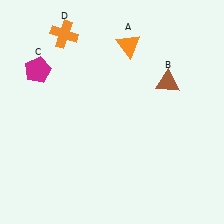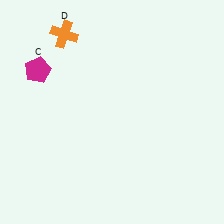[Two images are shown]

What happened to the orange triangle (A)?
The orange triangle (A) was removed in Image 2. It was in the top-right area of Image 1.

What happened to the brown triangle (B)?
The brown triangle (B) was removed in Image 2. It was in the top-right area of Image 1.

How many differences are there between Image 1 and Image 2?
There are 2 differences between the two images.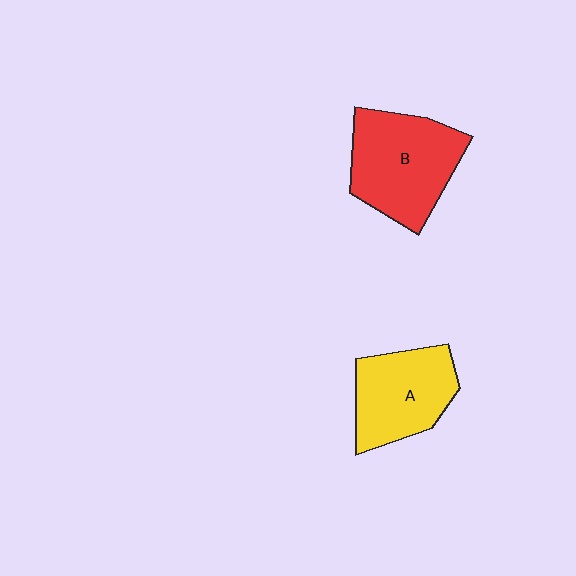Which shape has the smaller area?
Shape A (yellow).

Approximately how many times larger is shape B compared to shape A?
Approximately 1.2 times.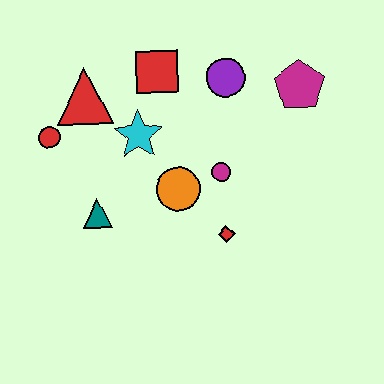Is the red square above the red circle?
Yes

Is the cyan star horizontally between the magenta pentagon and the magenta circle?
No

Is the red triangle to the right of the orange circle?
No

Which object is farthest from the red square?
The red diamond is farthest from the red square.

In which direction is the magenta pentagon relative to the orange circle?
The magenta pentagon is to the right of the orange circle.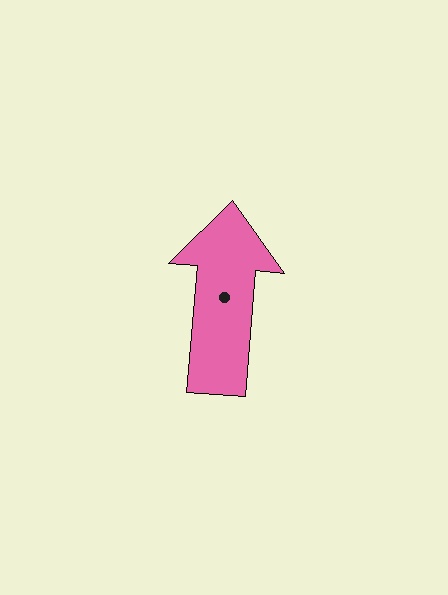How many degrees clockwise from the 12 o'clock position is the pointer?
Approximately 5 degrees.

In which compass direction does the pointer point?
North.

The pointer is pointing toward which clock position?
Roughly 12 o'clock.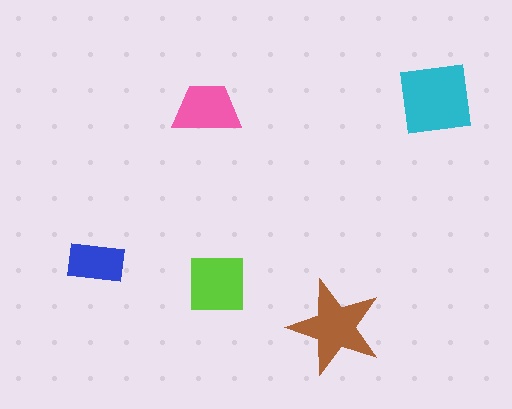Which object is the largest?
The cyan square.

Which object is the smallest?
The blue rectangle.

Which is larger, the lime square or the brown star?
The brown star.